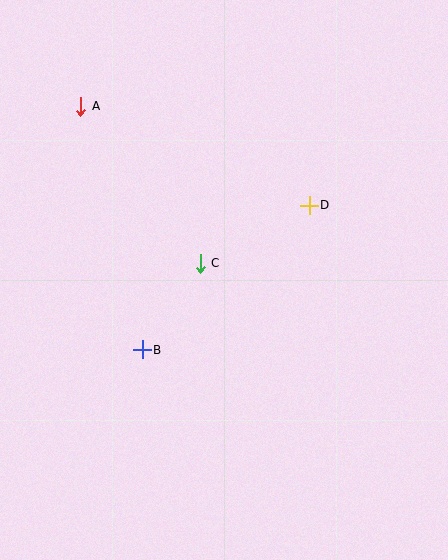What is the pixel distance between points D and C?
The distance between D and C is 124 pixels.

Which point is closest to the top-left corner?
Point A is closest to the top-left corner.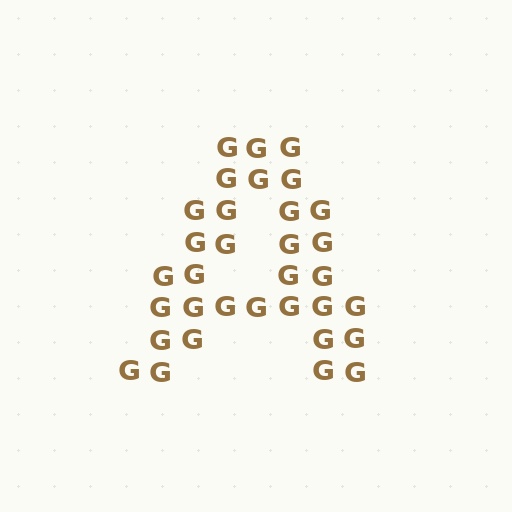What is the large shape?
The large shape is the letter A.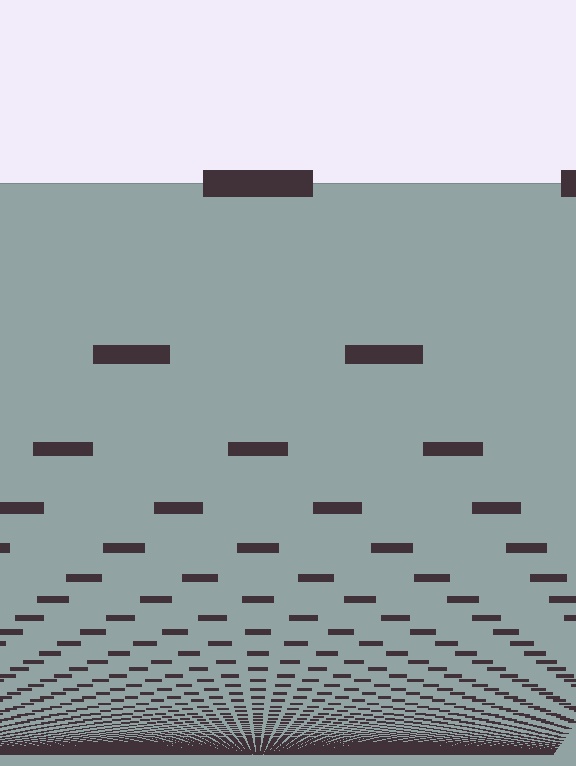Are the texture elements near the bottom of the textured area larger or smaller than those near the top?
Smaller. The gradient is inverted — elements near the bottom are smaller and denser.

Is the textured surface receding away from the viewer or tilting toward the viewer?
The surface appears to tilt toward the viewer. Texture elements get larger and sparser toward the top.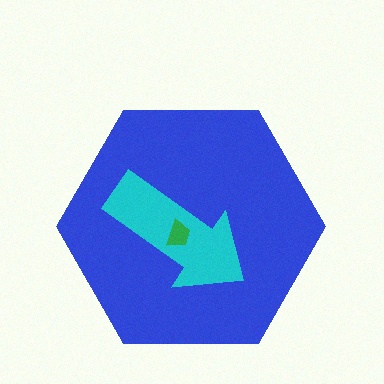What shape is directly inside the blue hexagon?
The cyan arrow.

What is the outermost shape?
The blue hexagon.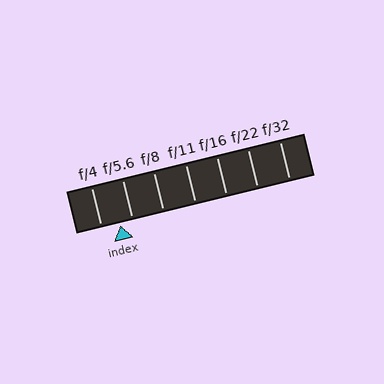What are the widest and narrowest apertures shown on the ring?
The widest aperture shown is f/4 and the narrowest is f/32.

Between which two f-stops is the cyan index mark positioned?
The index mark is between f/4 and f/5.6.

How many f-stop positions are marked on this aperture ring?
There are 7 f-stop positions marked.